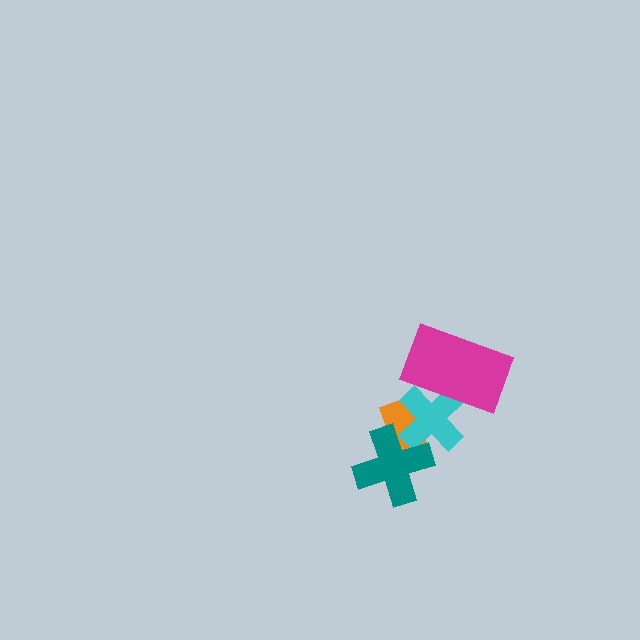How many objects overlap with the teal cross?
2 objects overlap with the teal cross.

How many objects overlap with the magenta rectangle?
1 object overlaps with the magenta rectangle.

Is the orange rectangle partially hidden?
Yes, it is partially covered by another shape.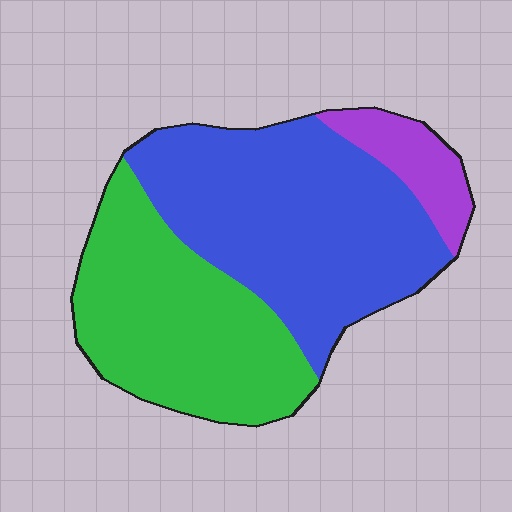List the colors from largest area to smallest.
From largest to smallest: blue, green, purple.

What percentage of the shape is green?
Green takes up between a third and a half of the shape.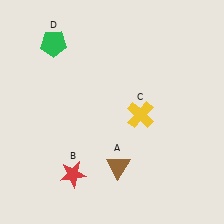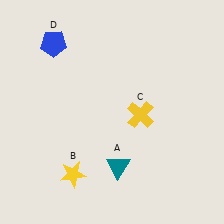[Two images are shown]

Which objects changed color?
A changed from brown to teal. B changed from red to yellow. D changed from green to blue.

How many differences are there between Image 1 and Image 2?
There are 3 differences between the two images.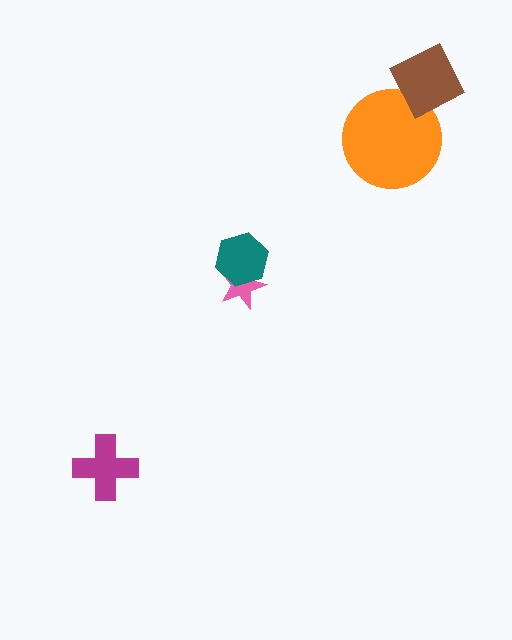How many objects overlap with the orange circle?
1 object overlaps with the orange circle.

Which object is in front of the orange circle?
The brown diamond is in front of the orange circle.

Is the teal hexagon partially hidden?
No, no other shape covers it.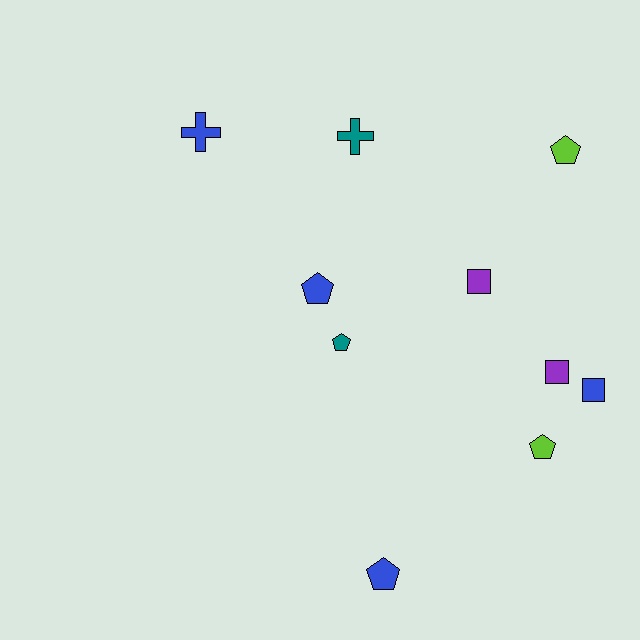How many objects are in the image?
There are 10 objects.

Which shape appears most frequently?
Pentagon, with 5 objects.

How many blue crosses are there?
There is 1 blue cross.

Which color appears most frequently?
Blue, with 4 objects.